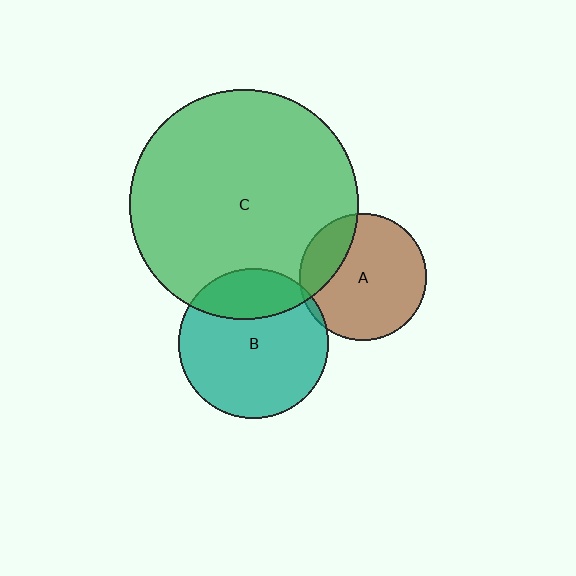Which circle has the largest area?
Circle C (green).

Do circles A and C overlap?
Yes.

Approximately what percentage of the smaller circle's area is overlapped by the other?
Approximately 20%.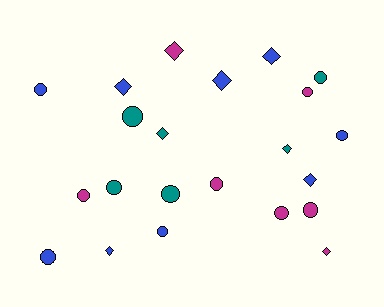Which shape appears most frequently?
Circle, with 13 objects.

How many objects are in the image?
There are 22 objects.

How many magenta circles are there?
There are 5 magenta circles.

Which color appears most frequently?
Blue, with 9 objects.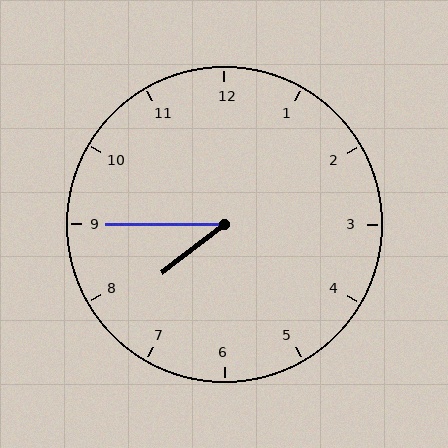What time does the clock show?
7:45.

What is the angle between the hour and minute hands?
Approximately 38 degrees.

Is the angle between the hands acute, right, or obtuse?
It is acute.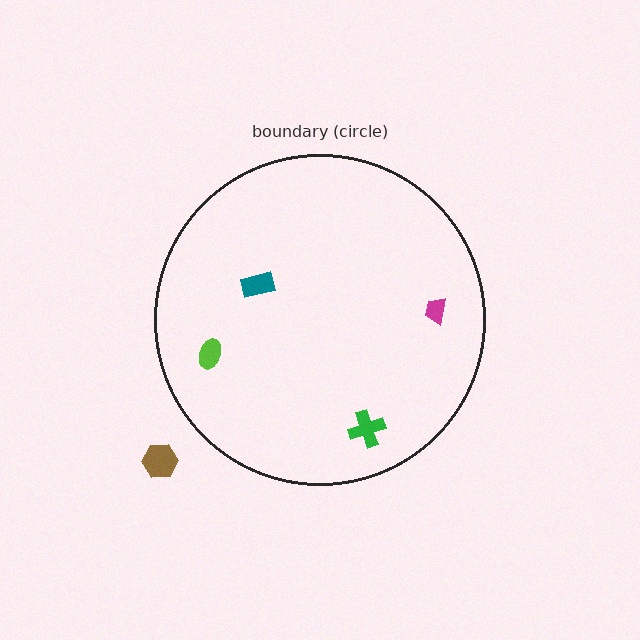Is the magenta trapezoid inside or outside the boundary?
Inside.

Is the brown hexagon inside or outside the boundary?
Outside.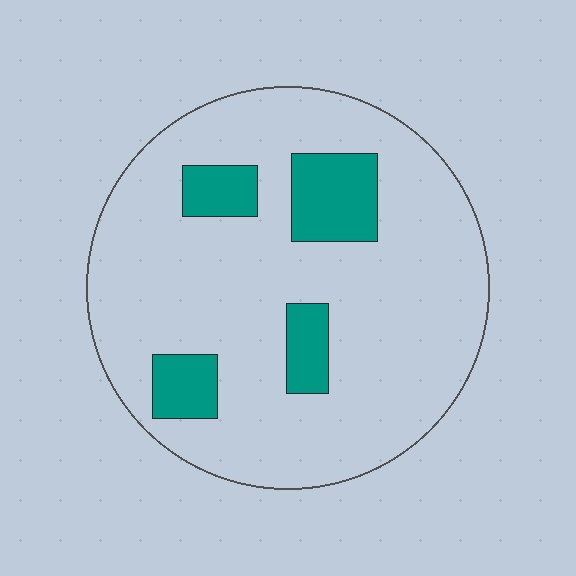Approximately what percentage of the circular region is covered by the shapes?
Approximately 15%.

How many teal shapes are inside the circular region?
4.